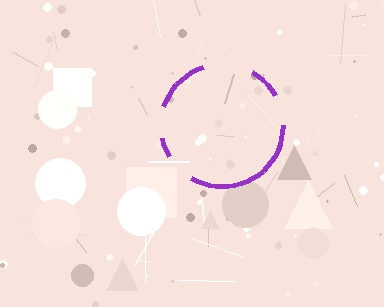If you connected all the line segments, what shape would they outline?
They would outline a circle.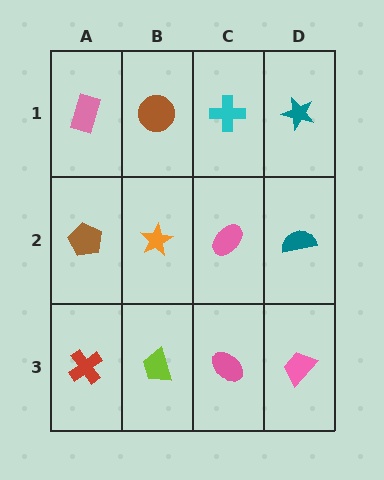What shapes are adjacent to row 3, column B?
An orange star (row 2, column B), a red cross (row 3, column A), a pink ellipse (row 3, column C).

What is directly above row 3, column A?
A brown pentagon.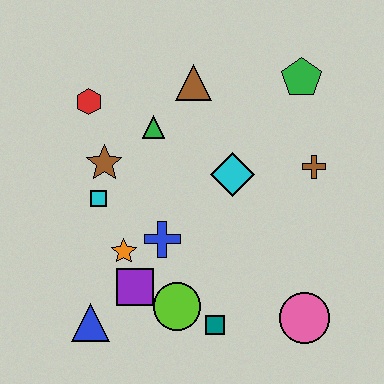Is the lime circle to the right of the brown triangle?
No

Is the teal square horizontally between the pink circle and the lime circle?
Yes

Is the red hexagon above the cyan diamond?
Yes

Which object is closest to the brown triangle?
The green triangle is closest to the brown triangle.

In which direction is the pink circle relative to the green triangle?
The pink circle is below the green triangle.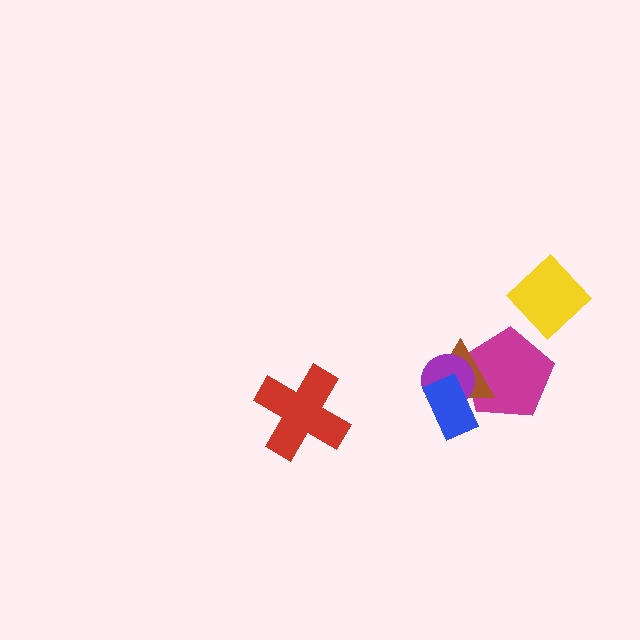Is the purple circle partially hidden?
Yes, it is partially covered by another shape.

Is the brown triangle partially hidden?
Yes, it is partially covered by another shape.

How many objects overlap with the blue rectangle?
3 objects overlap with the blue rectangle.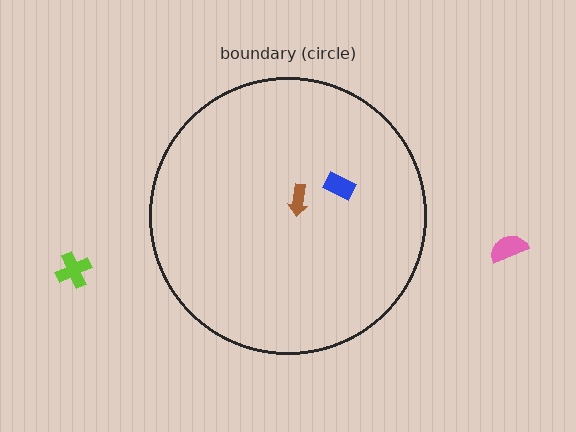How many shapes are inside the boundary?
2 inside, 2 outside.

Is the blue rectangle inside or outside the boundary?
Inside.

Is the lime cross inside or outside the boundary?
Outside.